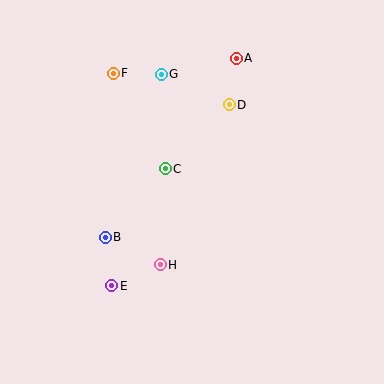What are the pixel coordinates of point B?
Point B is at (105, 237).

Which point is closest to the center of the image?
Point C at (165, 169) is closest to the center.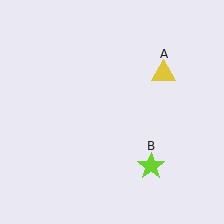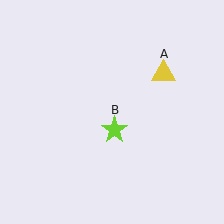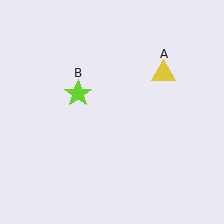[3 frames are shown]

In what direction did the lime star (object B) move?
The lime star (object B) moved up and to the left.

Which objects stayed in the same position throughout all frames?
Yellow triangle (object A) remained stationary.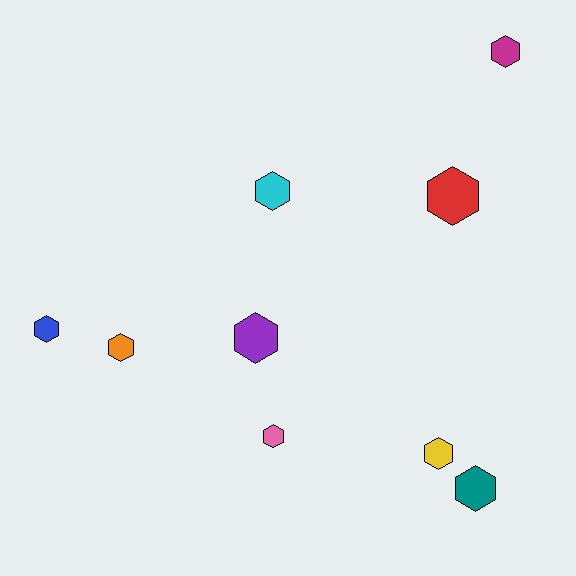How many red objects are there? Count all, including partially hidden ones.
There is 1 red object.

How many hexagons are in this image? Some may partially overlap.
There are 9 hexagons.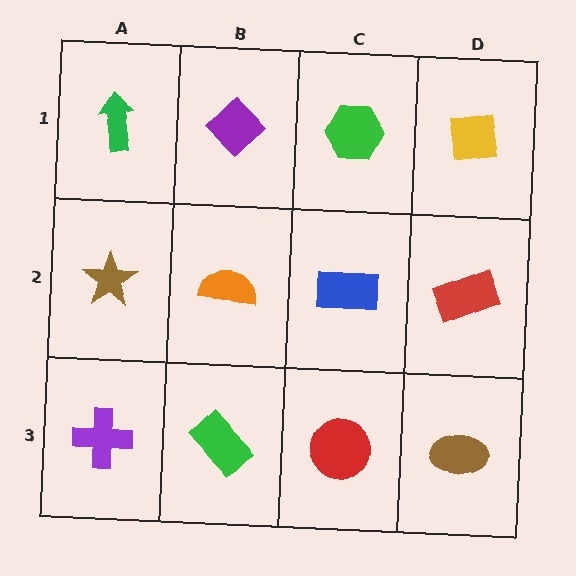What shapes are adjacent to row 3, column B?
An orange semicircle (row 2, column B), a purple cross (row 3, column A), a red circle (row 3, column C).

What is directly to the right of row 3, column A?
A green rectangle.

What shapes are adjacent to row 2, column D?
A yellow square (row 1, column D), a brown ellipse (row 3, column D), a blue rectangle (row 2, column C).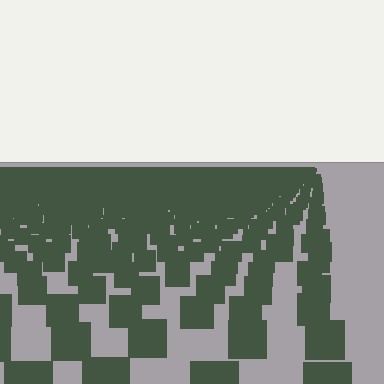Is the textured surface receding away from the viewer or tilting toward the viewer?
The surface is receding away from the viewer. Texture elements get smaller and denser toward the top.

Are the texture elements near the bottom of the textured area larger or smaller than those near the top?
Larger. Near the bottom, elements are closer to the viewer and appear at a bigger on-screen size.